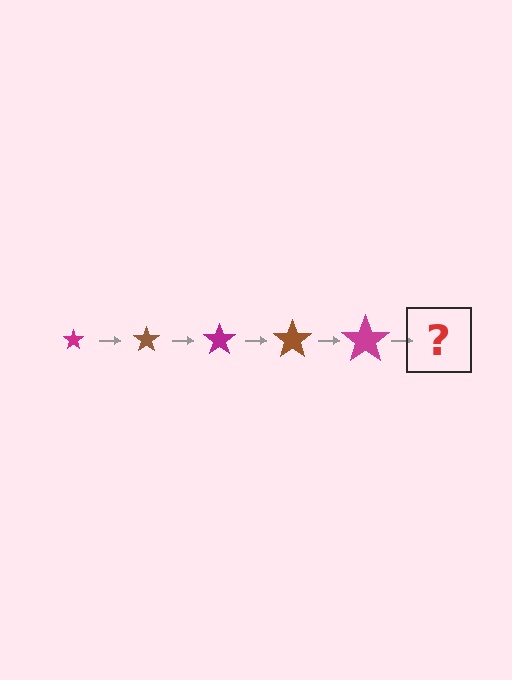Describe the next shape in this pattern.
It should be a brown star, larger than the previous one.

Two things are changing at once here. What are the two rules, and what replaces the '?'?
The two rules are that the star grows larger each step and the color cycles through magenta and brown. The '?' should be a brown star, larger than the previous one.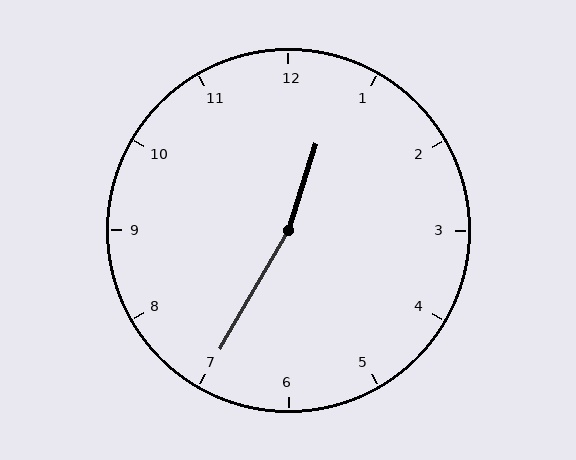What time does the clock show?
12:35.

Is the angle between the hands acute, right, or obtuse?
It is obtuse.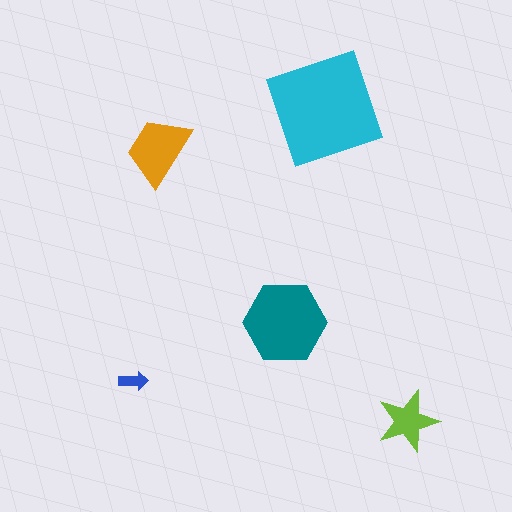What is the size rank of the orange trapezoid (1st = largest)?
3rd.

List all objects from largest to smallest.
The cyan square, the teal hexagon, the orange trapezoid, the lime star, the blue arrow.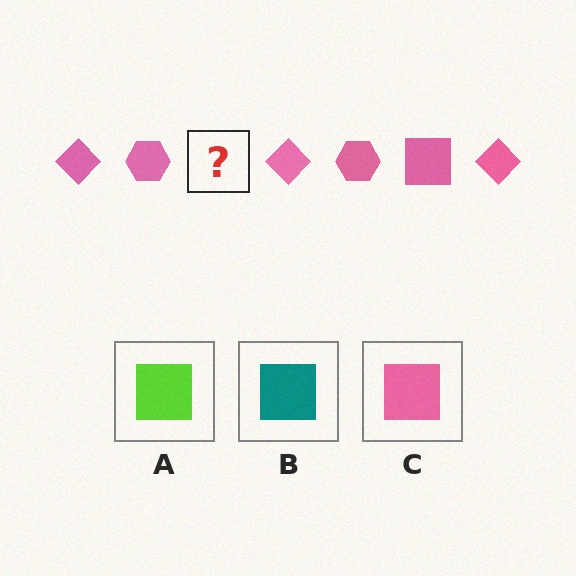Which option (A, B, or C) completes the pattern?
C.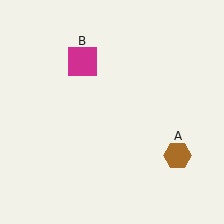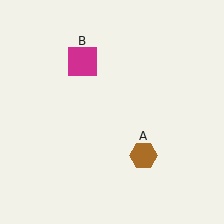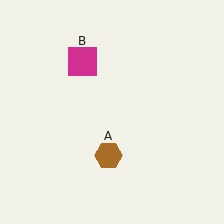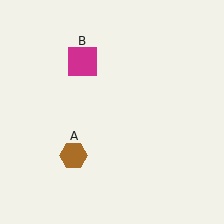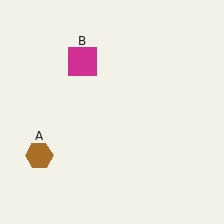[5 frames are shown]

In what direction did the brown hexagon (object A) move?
The brown hexagon (object A) moved left.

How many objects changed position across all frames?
1 object changed position: brown hexagon (object A).